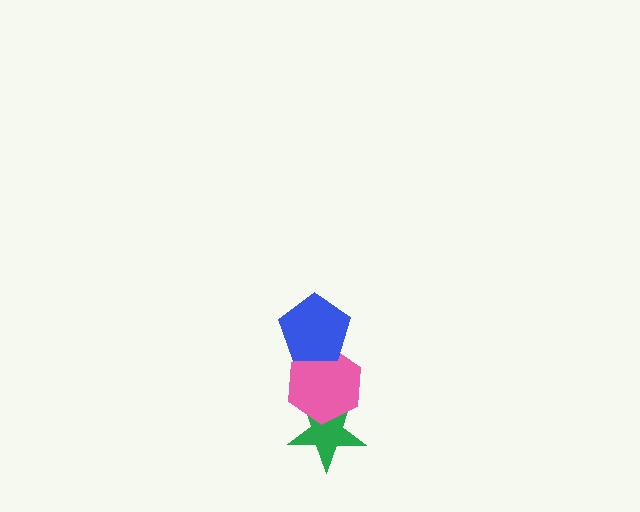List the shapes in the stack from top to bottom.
From top to bottom: the blue pentagon, the pink hexagon, the green star.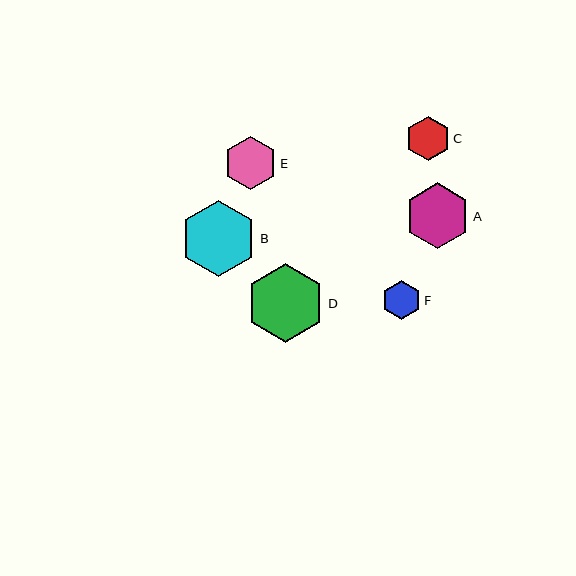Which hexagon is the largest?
Hexagon D is the largest with a size of approximately 79 pixels.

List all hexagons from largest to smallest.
From largest to smallest: D, B, A, E, C, F.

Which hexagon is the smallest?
Hexagon F is the smallest with a size of approximately 39 pixels.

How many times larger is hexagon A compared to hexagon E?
Hexagon A is approximately 1.2 times the size of hexagon E.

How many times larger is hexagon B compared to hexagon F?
Hexagon B is approximately 1.9 times the size of hexagon F.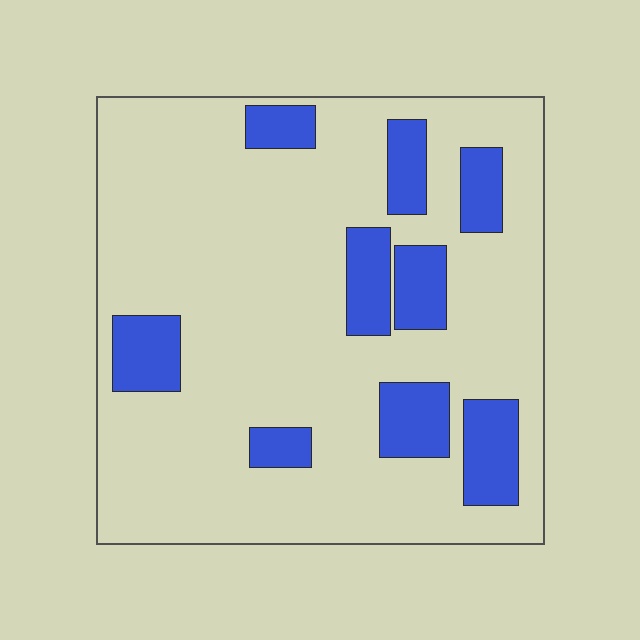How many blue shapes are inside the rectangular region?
9.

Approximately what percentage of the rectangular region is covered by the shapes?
Approximately 20%.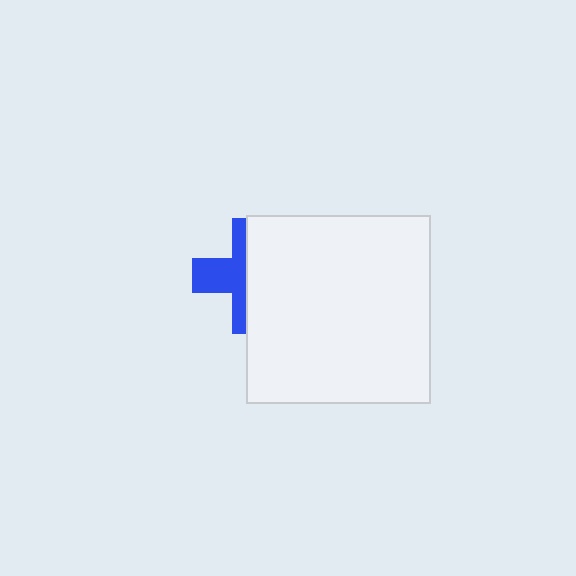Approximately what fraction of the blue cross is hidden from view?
Roughly 57% of the blue cross is hidden behind the white rectangle.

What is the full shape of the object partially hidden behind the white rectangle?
The partially hidden object is a blue cross.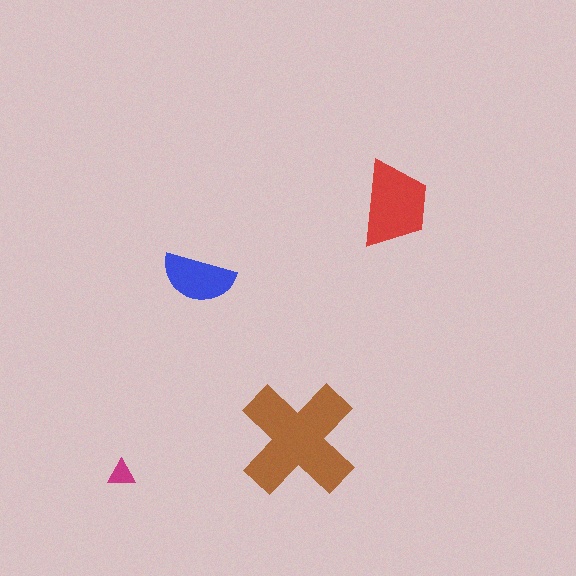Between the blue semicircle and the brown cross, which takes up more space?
The brown cross.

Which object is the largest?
The brown cross.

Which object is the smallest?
The magenta triangle.